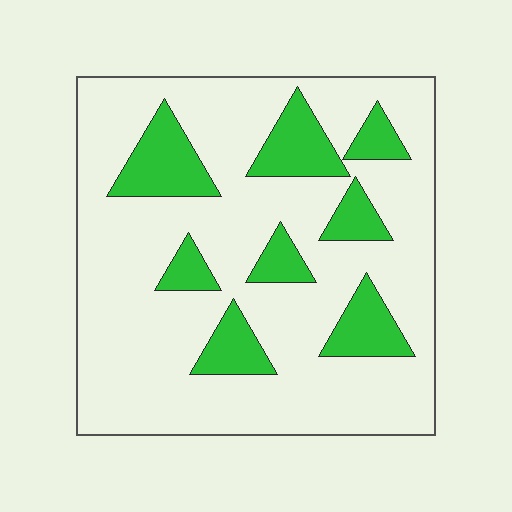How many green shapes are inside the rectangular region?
8.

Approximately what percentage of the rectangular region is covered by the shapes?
Approximately 20%.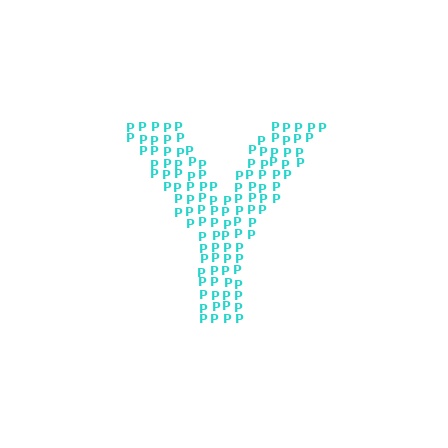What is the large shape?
The large shape is the letter Y.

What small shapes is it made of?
It is made of small letter P's.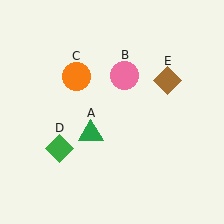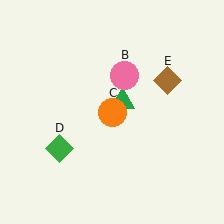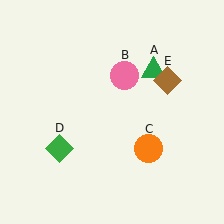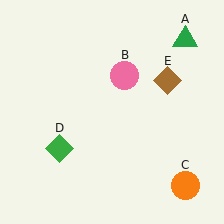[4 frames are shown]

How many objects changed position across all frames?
2 objects changed position: green triangle (object A), orange circle (object C).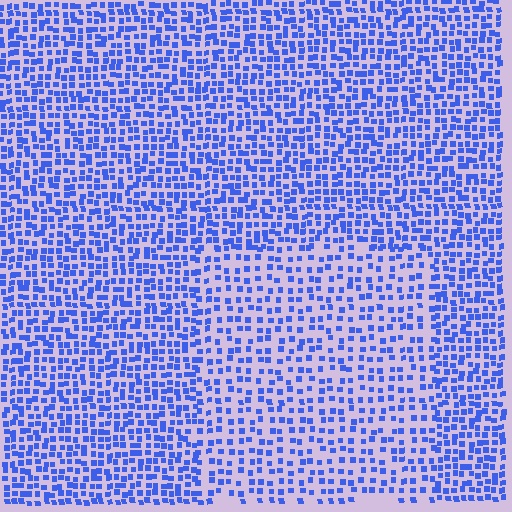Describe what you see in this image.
The image contains small blue elements arranged at two different densities. A rectangle-shaped region is visible where the elements are less densely packed than the surrounding area.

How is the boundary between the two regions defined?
The boundary is defined by a change in element density (approximately 1.7x ratio). All elements are the same color, size, and shape.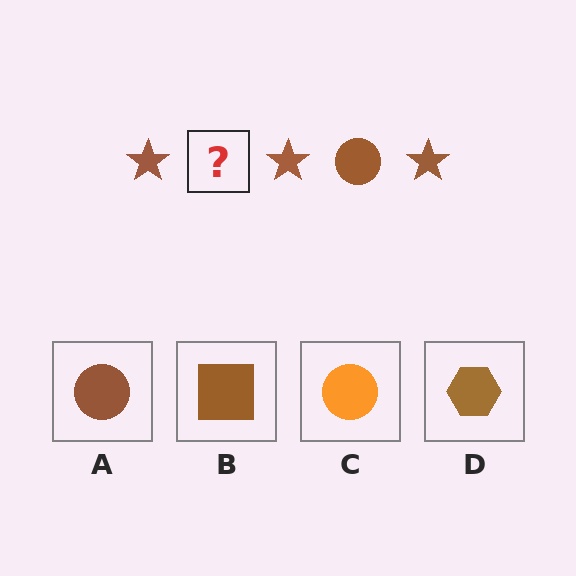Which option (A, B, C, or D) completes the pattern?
A.